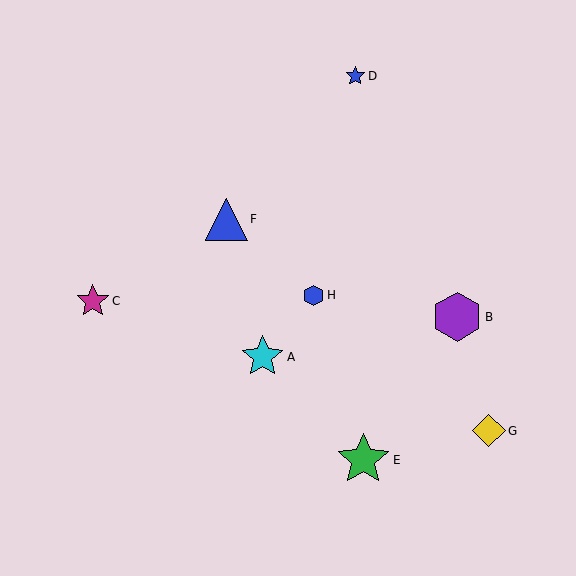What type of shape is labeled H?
Shape H is a blue hexagon.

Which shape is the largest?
The green star (labeled E) is the largest.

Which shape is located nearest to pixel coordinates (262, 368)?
The cyan star (labeled A) at (263, 357) is nearest to that location.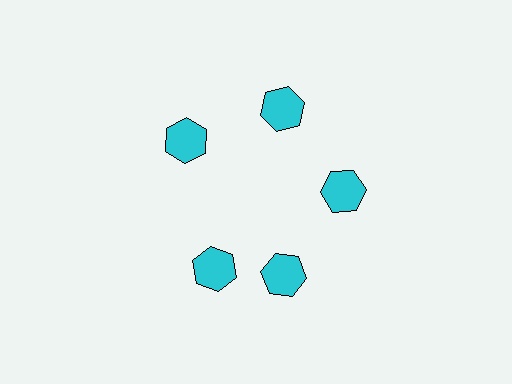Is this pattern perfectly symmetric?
No. The 5 cyan hexagons are arranged in a ring, but one element near the 8 o'clock position is rotated out of alignment along the ring, breaking the 5-fold rotational symmetry.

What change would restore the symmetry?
The symmetry would be restored by rotating it back into even spacing with its neighbors so that all 5 hexagons sit at equal angles and equal distance from the center.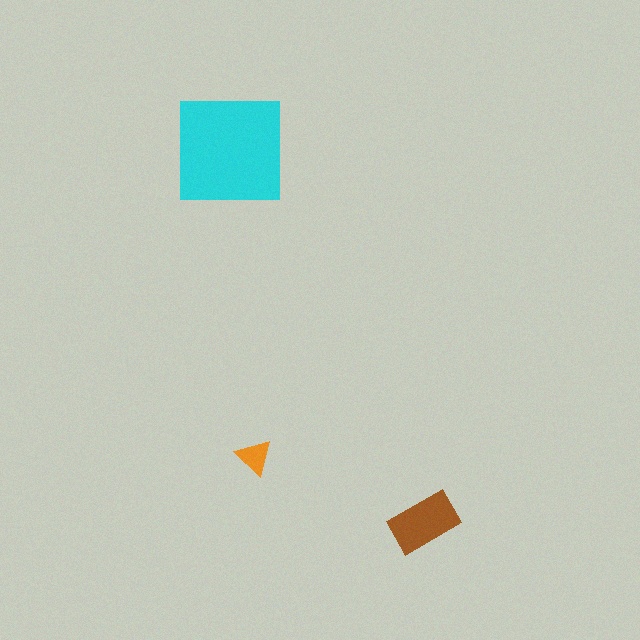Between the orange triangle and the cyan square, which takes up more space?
The cyan square.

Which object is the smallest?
The orange triangle.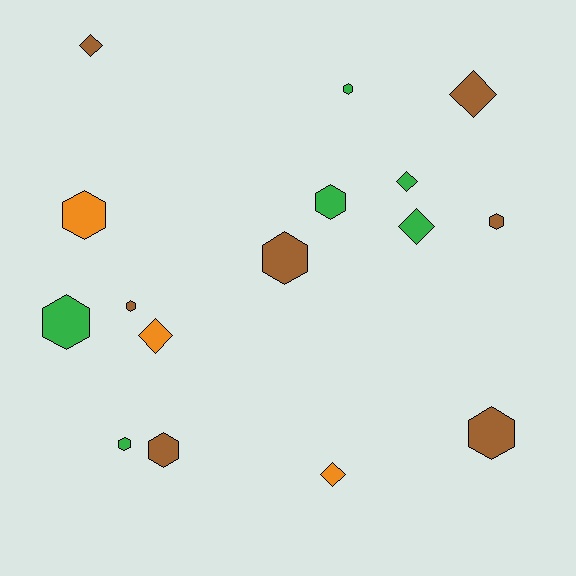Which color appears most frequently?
Brown, with 7 objects.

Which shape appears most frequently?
Hexagon, with 10 objects.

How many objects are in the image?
There are 16 objects.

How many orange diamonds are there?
There are 2 orange diamonds.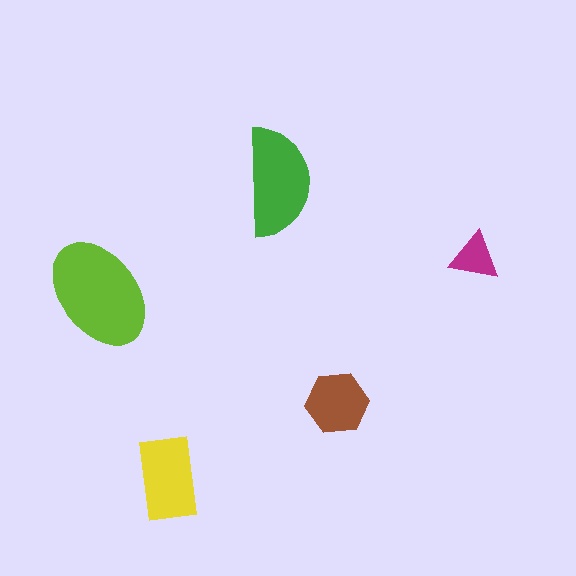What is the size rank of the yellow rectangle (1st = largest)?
3rd.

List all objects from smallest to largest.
The magenta triangle, the brown hexagon, the yellow rectangle, the green semicircle, the lime ellipse.